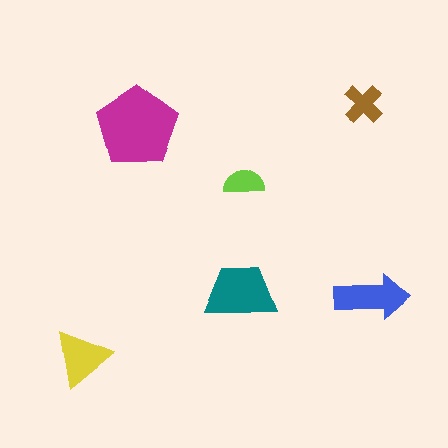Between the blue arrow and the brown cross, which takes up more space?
The blue arrow.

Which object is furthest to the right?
The blue arrow is rightmost.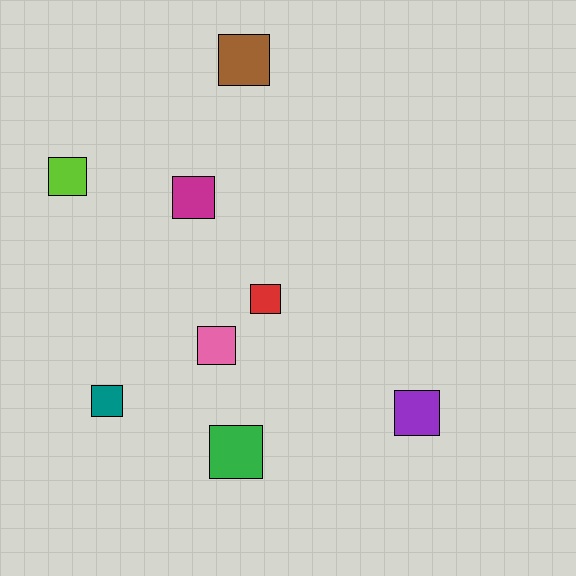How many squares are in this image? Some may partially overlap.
There are 8 squares.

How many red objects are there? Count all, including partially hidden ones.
There is 1 red object.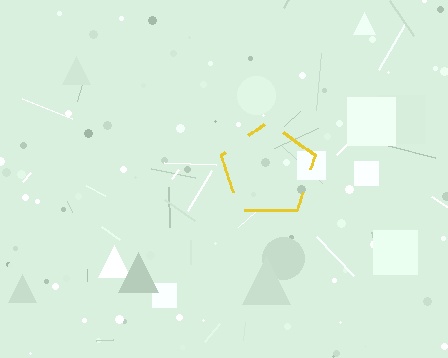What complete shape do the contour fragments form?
The contour fragments form a pentagon.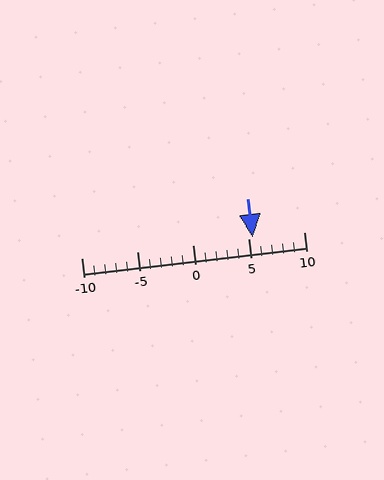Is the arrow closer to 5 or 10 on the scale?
The arrow is closer to 5.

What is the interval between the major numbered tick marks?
The major tick marks are spaced 5 units apart.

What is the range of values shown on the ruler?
The ruler shows values from -10 to 10.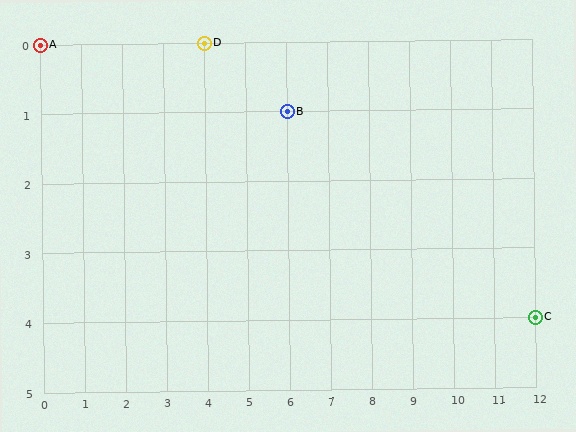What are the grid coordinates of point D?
Point D is at grid coordinates (4, 0).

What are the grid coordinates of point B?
Point B is at grid coordinates (6, 1).